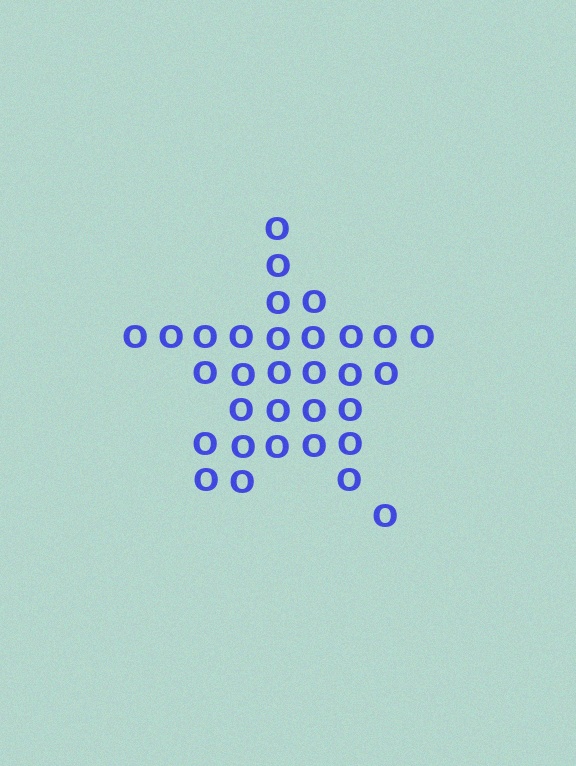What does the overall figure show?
The overall figure shows a star.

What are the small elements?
The small elements are letter O's.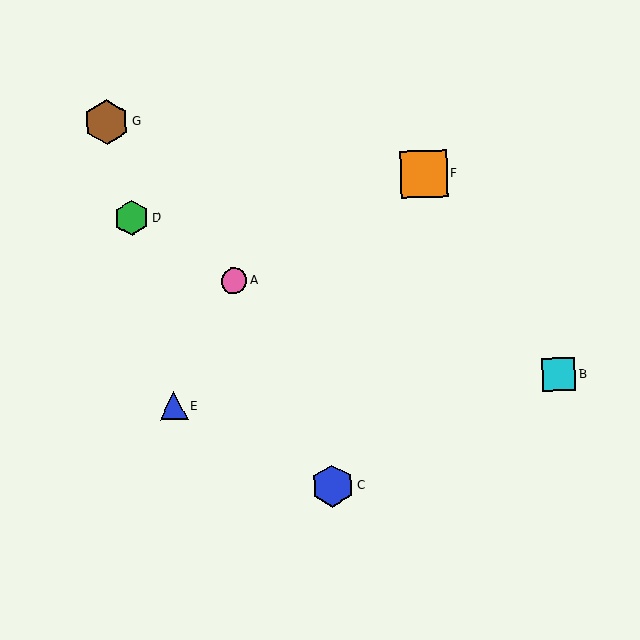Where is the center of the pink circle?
The center of the pink circle is at (234, 281).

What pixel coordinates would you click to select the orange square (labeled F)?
Click at (424, 174) to select the orange square F.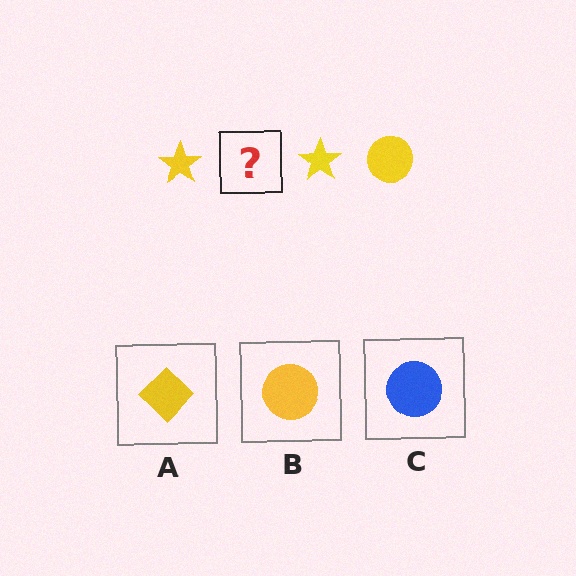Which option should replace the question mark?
Option B.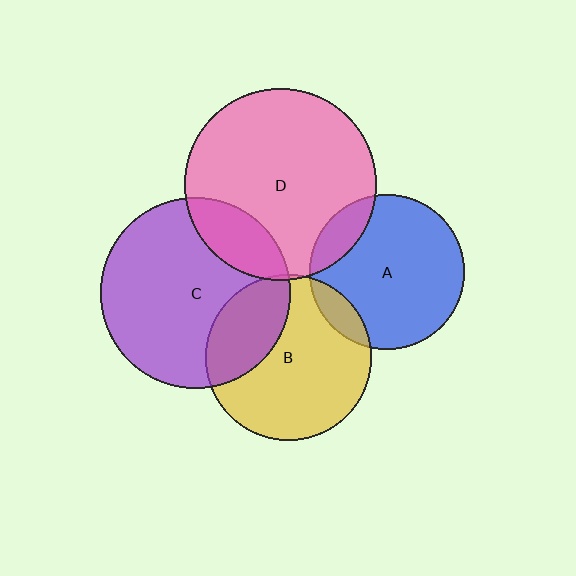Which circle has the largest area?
Circle D (pink).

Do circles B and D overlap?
Yes.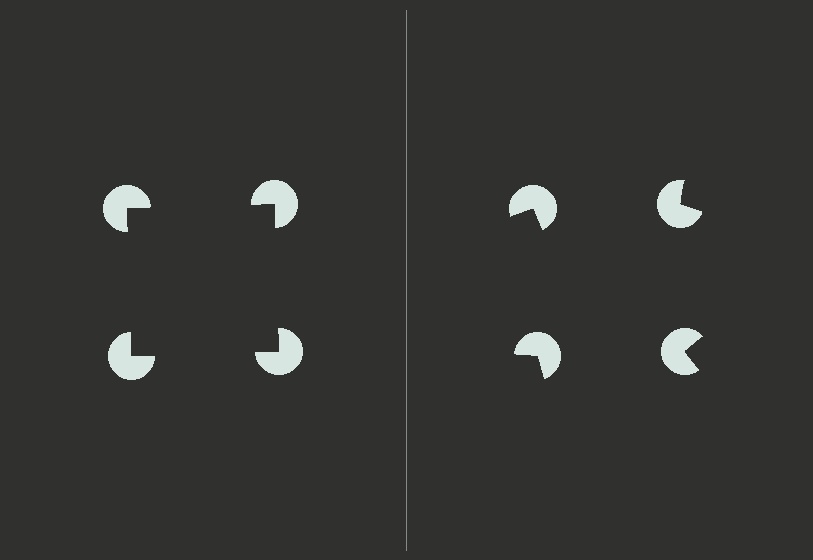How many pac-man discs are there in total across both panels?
8 — 4 on each side.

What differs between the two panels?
The pac-man discs are positioned identically on both sides; only the wedge orientations differ. On the left they align to a square; on the right they are misaligned.